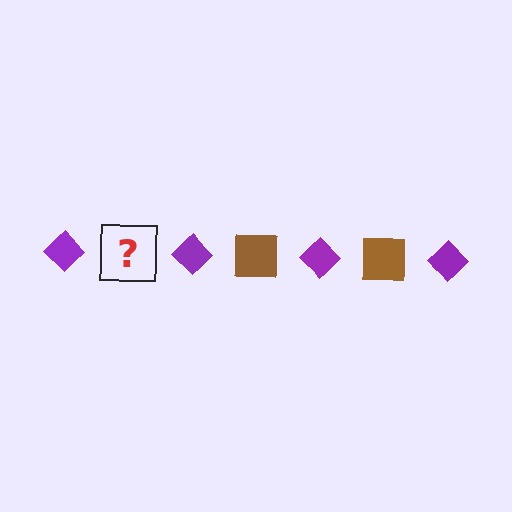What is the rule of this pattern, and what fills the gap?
The rule is that the pattern alternates between purple diamond and brown square. The gap should be filled with a brown square.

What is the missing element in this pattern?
The missing element is a brown square.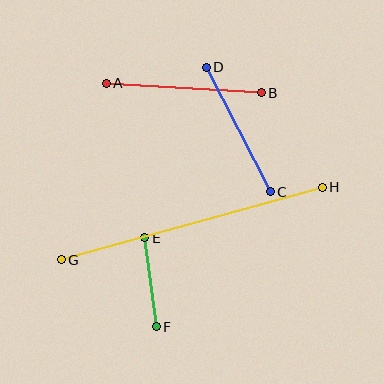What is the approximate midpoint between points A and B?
The midpoint is at approximately (184, 88) pixels.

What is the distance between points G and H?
The distance is approximately 271 pixels.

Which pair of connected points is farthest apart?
Points G and H are farthest apart.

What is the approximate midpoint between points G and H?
The midpoint is at approximately (192, 223) pixels.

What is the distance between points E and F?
The distance is approximately 90 pixels.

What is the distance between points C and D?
The distance is approximately 140 pixels.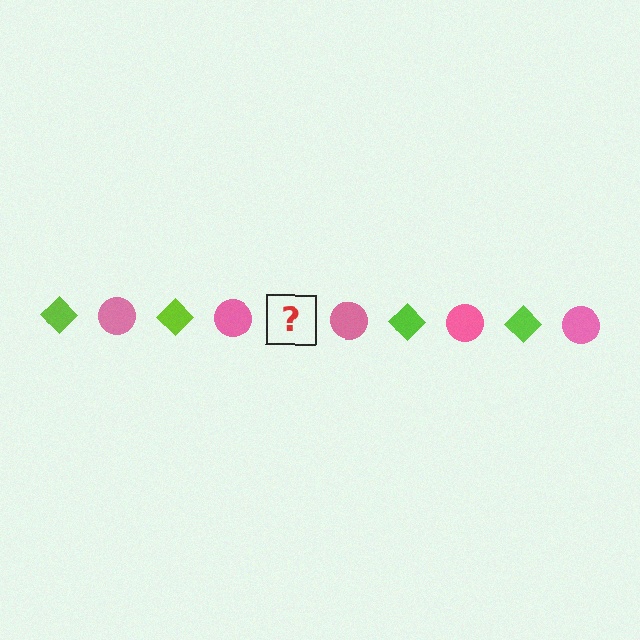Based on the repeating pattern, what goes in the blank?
The blank should be a lime diamond.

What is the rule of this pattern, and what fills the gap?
The rule is that the pattern alternates between lime diamond and pink circle. The gap should be filled with a lime diamond.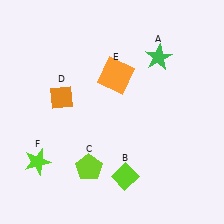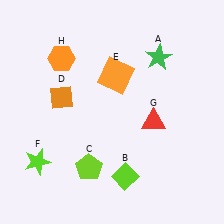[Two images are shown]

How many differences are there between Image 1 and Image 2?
There are 2 differences between the two images.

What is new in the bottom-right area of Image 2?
A red triangle (G) was added in the bottom-right area of Image 2.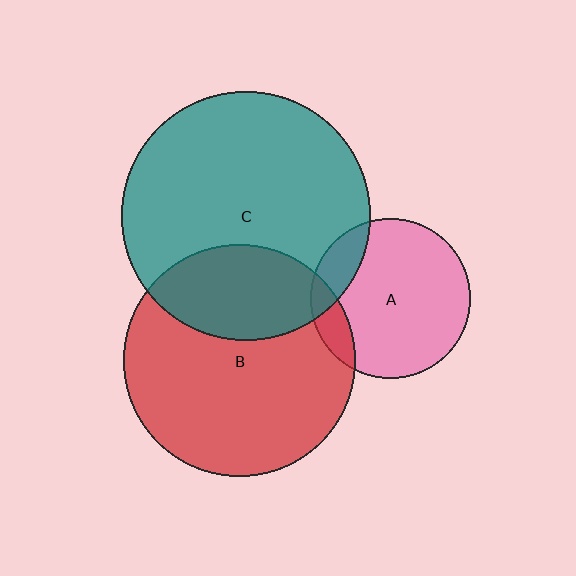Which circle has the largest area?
Circle C (teal).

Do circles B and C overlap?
Yes.